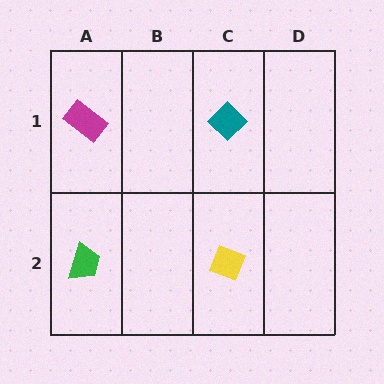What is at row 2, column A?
A green trapezoid.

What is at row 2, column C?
A yellow diamond.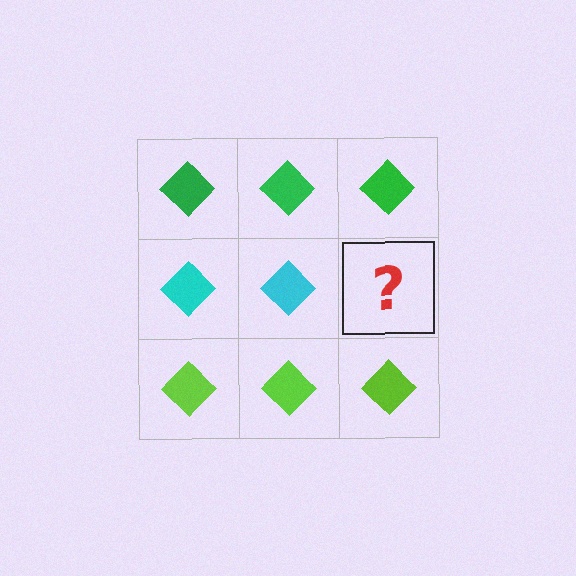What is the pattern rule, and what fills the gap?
The rule is that each row has a consistent color. The gap should be filled with a cyan diamond.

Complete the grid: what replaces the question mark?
The question mark should be replaced with a cyan diamond.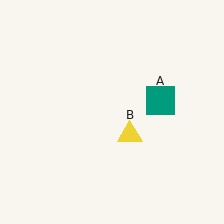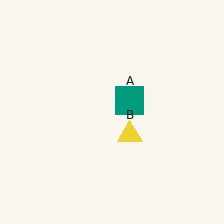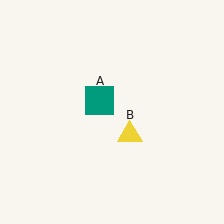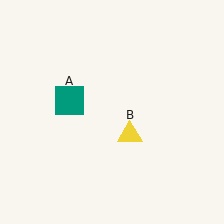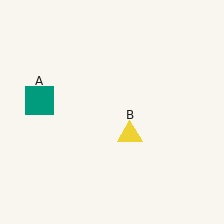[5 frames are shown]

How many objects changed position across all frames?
1 object changed position: teal square (object A).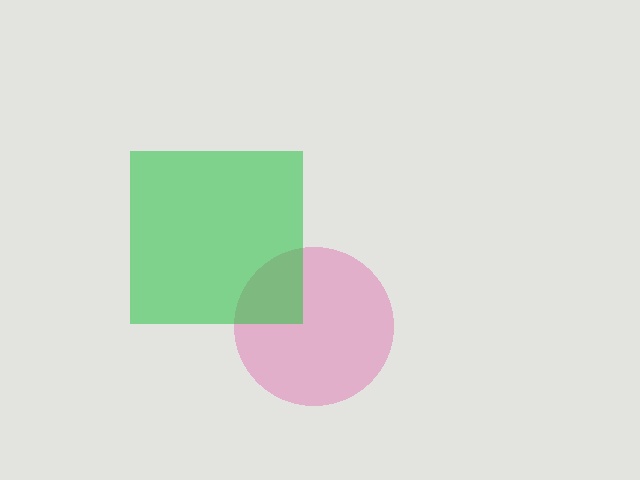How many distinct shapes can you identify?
There are 2 distinct shapes: a pink circle, a green square.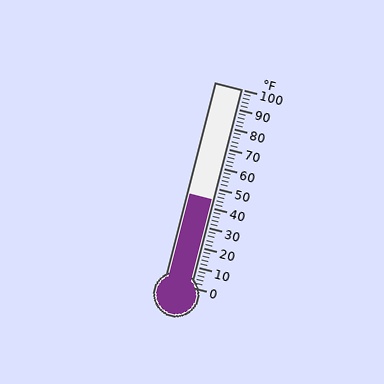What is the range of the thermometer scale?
The thermometer scale ranges from 0°F to 100°F.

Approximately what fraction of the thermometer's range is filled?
The thermometer is filled to approximately 45% of its range.